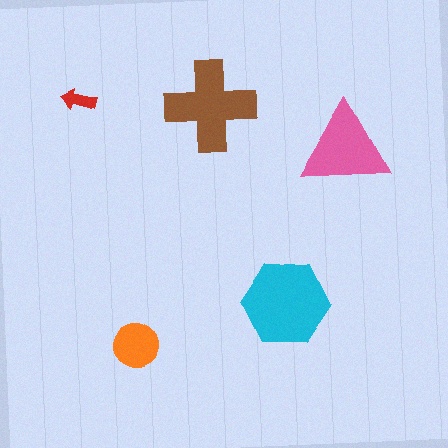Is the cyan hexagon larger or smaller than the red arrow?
Larger.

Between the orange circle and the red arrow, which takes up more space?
The orange circle.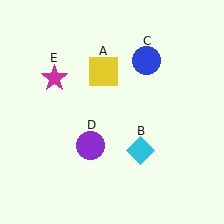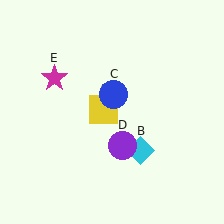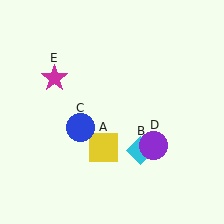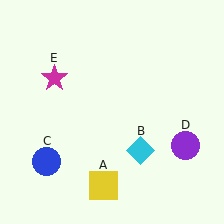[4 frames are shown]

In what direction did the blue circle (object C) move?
The blue circle (object C) moved down and to the left.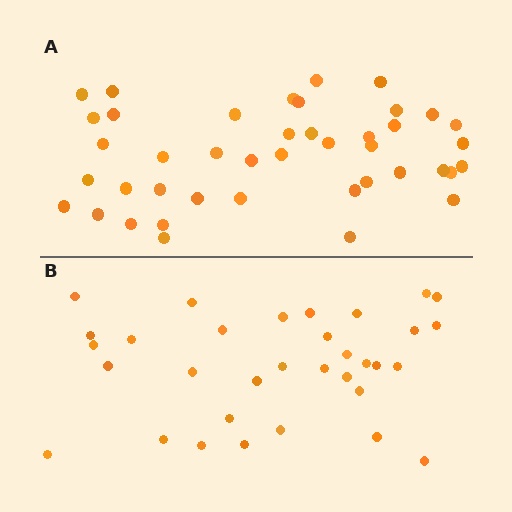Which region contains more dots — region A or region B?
Region A (the top region) has more dots.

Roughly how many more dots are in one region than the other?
Region A has roughly 8 or so more dots than region B.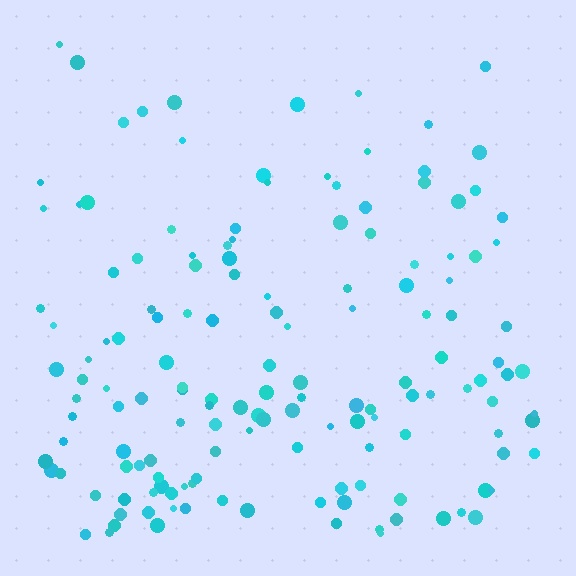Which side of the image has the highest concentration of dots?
The bottom.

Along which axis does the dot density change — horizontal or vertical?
Vertical.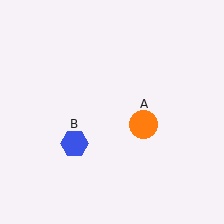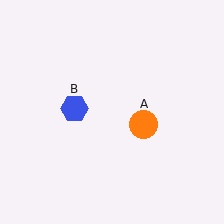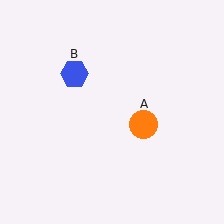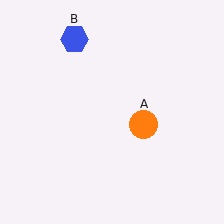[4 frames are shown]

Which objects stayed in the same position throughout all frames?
Orange circle (object A) remained stationary.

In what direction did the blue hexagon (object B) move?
The blue hexagon (object B) moved up.